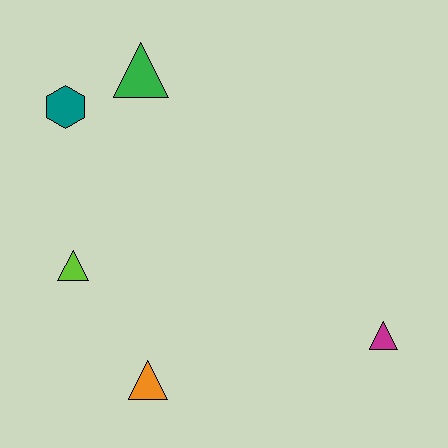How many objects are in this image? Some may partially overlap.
There are 5 objects.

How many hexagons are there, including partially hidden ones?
There is 1 hexagon.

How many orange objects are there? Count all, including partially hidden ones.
There is 1 orange object.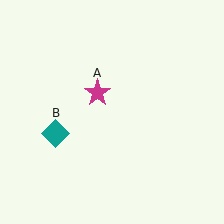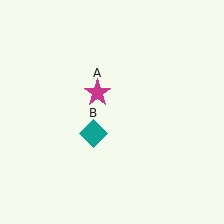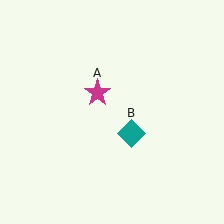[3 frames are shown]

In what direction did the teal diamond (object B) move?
The teal diamond (object B) moved right.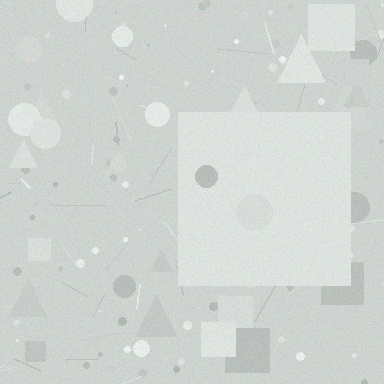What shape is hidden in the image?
A square is hidden in the image.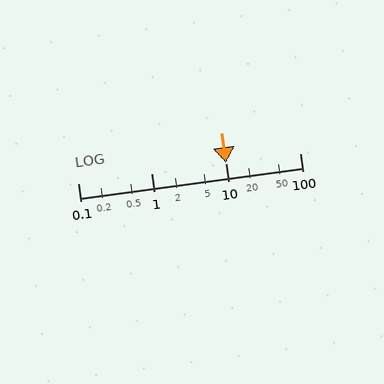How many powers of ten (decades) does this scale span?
The scale spans 3 decades, from 0.1 to 100.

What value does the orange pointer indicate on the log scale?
The pointer indicates approximately 10.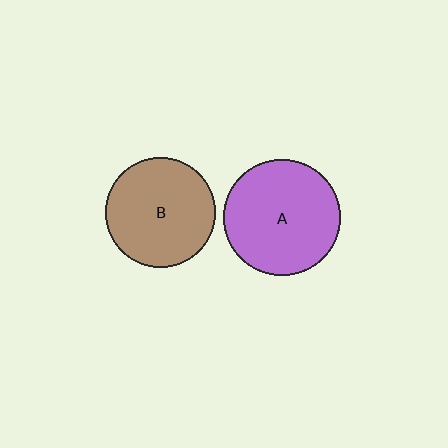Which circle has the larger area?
Circle A (purple).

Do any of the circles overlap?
No, none of the circles overlap.